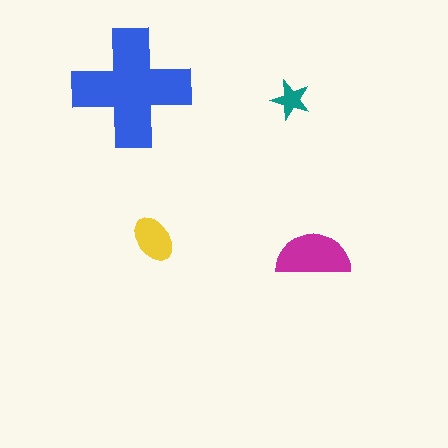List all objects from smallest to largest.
The teal star, the yellow ellipse, the magenta semicircle, the blue cross.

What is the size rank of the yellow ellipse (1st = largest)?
3rd.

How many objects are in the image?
There are 4 objects in the image.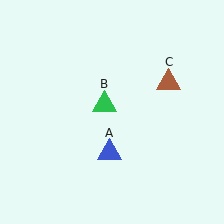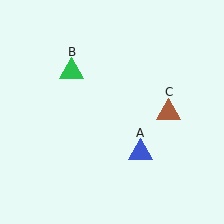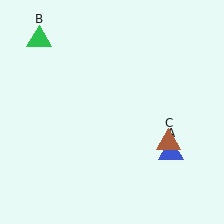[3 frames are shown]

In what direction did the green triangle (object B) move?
The green triangle (object B) moved up and to the left.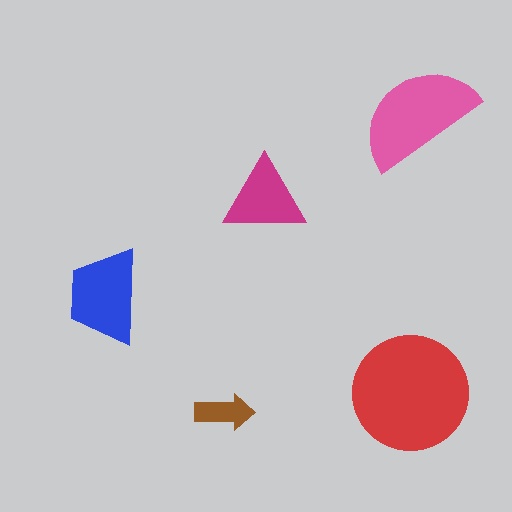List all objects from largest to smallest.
The red circle, the pink semicircle, the blue trapezoid, the magenta triangle, the brown arrow.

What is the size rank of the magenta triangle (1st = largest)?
4th.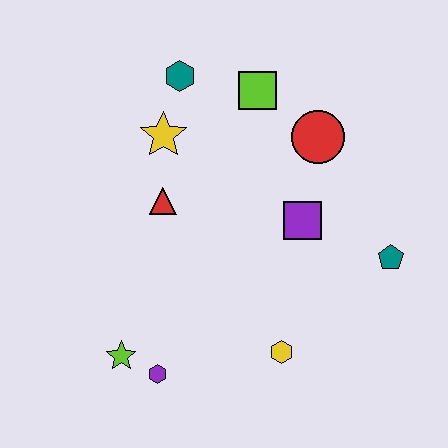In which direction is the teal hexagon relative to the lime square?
The teal hexagon is to the left of the lime square.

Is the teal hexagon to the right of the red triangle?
Yes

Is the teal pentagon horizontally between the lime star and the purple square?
No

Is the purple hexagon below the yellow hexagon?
Yes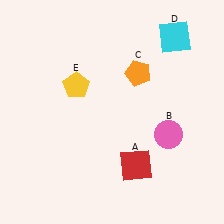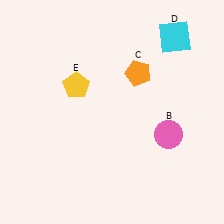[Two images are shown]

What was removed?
The red square (A) was removed in Image 2.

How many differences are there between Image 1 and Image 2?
There is 1 difference between the two images.